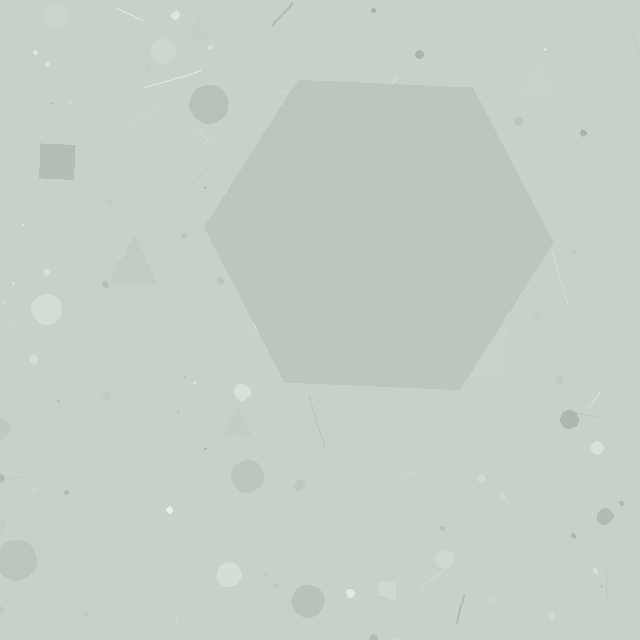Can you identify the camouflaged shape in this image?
The camouflaged shape is a hexagon.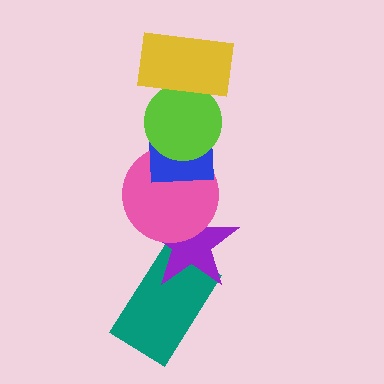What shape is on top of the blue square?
The lime circle is on top of the blue square.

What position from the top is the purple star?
The purple star is 5th from the top.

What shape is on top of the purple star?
The pink circle is on top of the purple star.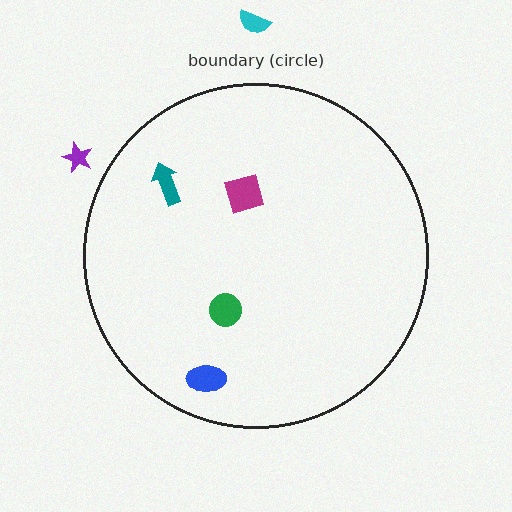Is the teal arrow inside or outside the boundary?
Inside.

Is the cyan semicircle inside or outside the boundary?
Outside.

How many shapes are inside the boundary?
4 inside, 2 outside.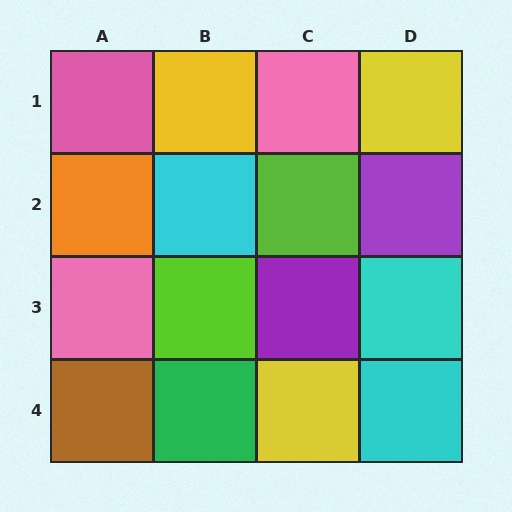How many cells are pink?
3 cells are pink.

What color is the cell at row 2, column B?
Cyan.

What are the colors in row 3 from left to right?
Pink, lime, purple, cyan.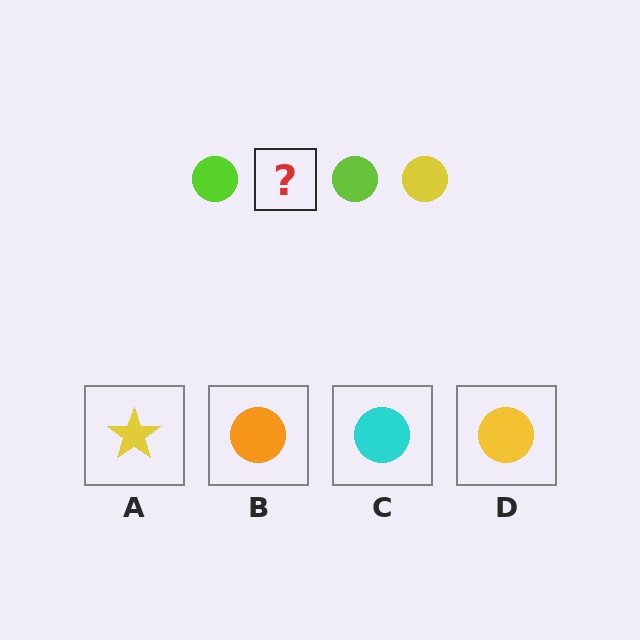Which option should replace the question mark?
Option D.